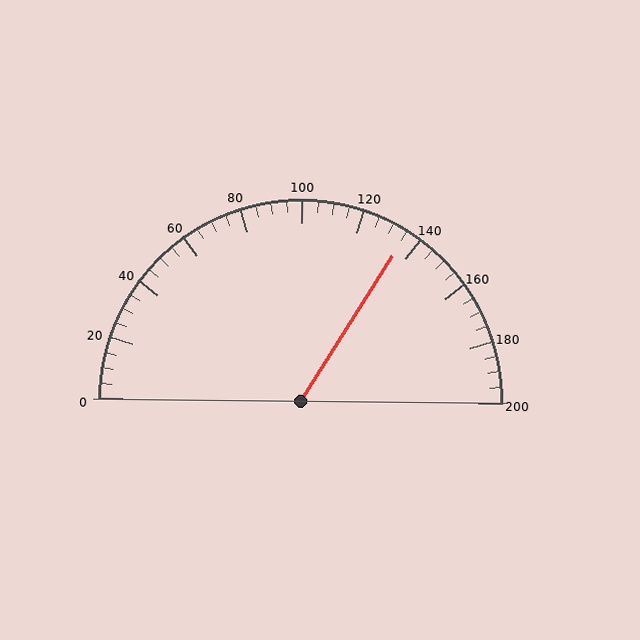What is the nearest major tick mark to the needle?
The nearest major tick mark is 140.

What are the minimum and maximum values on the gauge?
The gauge ranges from 0 to 200.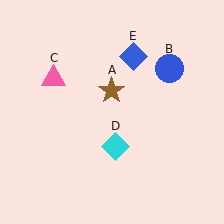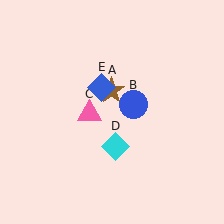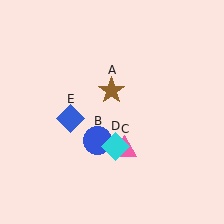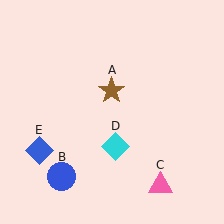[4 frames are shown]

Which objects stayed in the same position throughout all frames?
Brown star (object A) and cyan diamond (object D) remained stationary.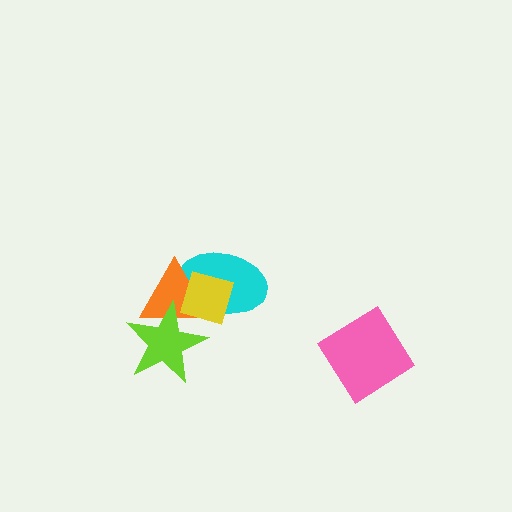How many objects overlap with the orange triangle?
3 objects overlap with the orange triangle.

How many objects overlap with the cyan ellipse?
2 objects overlap with the cyan ellipse.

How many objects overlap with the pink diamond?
0 objects overlap with the pink diamond.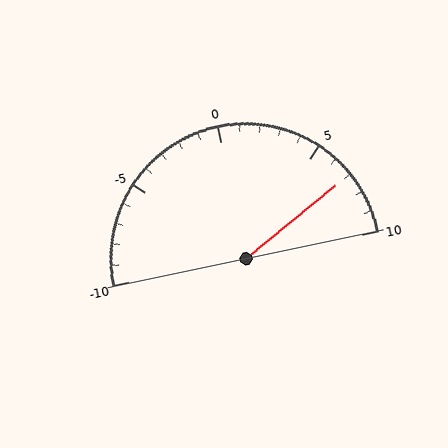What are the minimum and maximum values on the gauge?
The gauge ranges from -10 to 10.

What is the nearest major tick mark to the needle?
The nearest major tick mark is 5.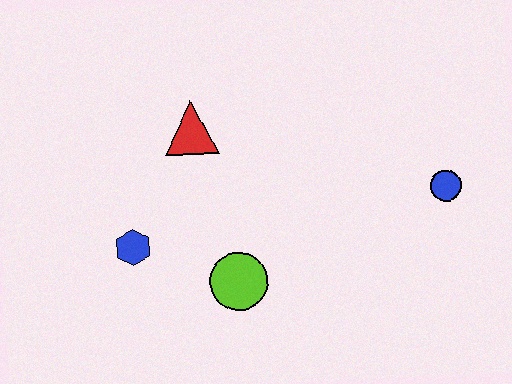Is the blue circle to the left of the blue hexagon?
No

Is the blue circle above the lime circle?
Yes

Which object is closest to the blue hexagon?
The lime circle is closest to the blue hexagon.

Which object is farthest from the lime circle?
The blue circle is farthest from the lime circle.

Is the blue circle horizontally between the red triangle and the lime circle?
No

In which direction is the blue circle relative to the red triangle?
The blue circle is to the right of the red triangle.